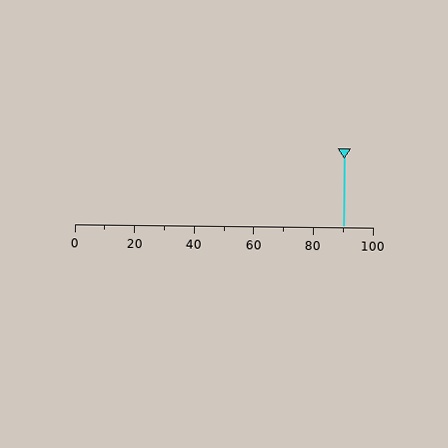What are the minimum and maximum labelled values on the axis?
The axis runs from 0 to 100.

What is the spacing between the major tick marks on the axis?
The major ticks are spaced 20 apart.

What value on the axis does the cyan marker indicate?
The marker indicates approximately 90.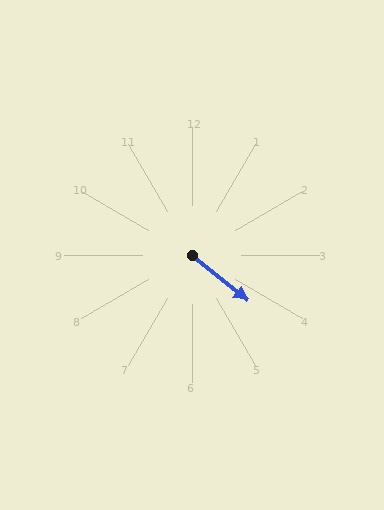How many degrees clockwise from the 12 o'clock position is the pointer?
Approximately 129 degrees.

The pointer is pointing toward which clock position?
Roughly 4 o'clock.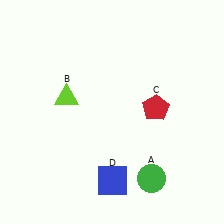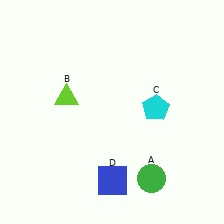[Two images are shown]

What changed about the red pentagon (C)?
In Image 1, C is red. In Image 2, it changed to cyan.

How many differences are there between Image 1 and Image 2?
There is 1 difference between the two images.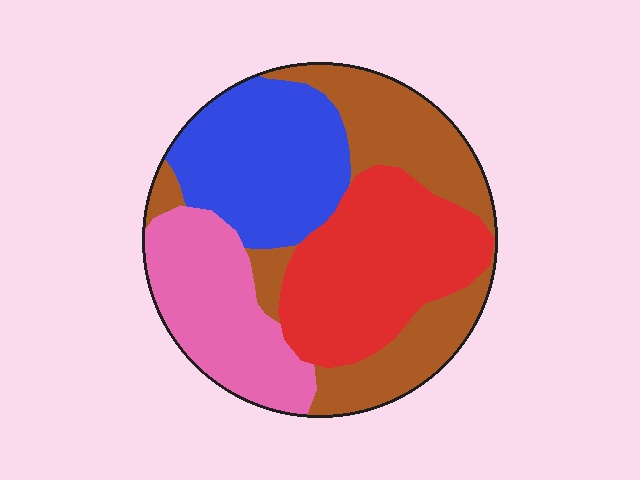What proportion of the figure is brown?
Brown covers about 30% of the figure.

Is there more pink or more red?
Red.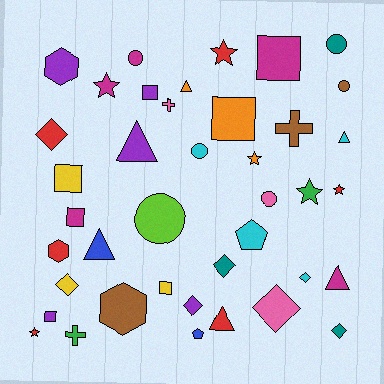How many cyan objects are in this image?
There are 4 cyan objects.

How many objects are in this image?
There are 40 objects.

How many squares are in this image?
There are 7 squares.